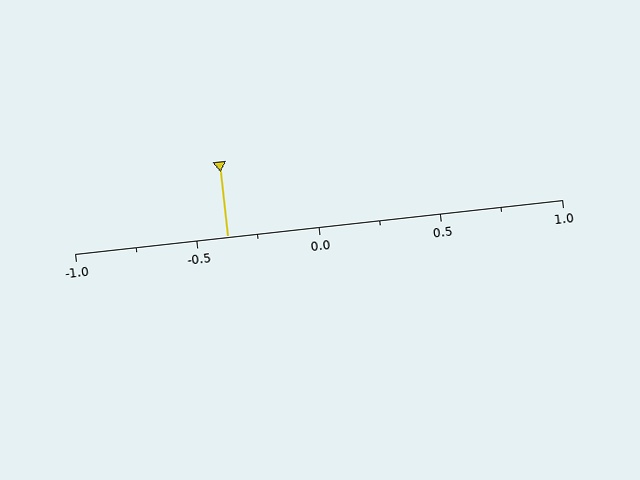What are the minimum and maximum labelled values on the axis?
The axis runs from -1.0 to 1.0.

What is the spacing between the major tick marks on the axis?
The major ticks are spaced 0.5 apart.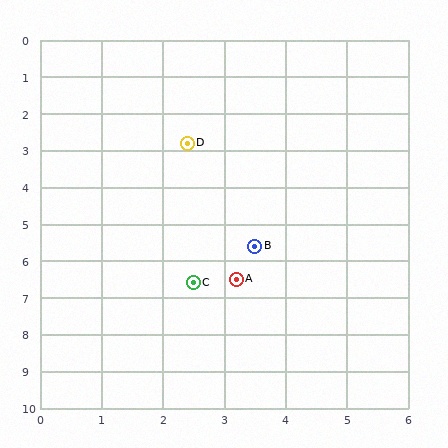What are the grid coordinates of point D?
Point D is at approximately (2.4, 2.8).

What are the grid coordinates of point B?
Point B is at approximately (3.5, 5.6).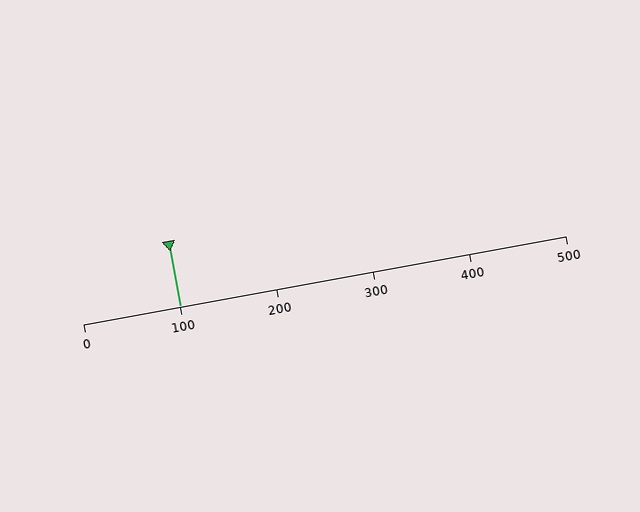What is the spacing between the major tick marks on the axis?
The major ticks are spaced 100 apart.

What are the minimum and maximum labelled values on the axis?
The axis runs from 0 to 500.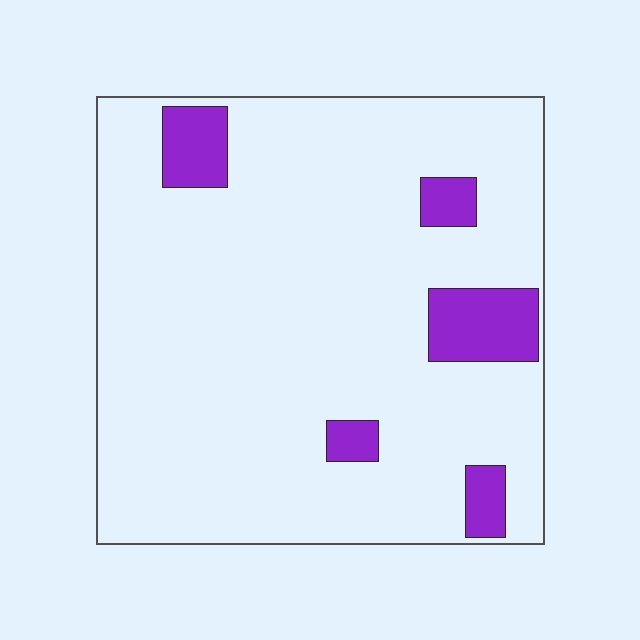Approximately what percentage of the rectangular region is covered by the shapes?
Approximately 10%.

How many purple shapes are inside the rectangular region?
5.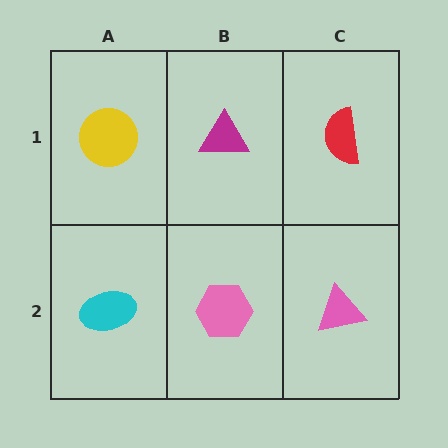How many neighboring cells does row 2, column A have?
2.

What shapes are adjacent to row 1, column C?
A pink triangle (row 2, column C), a magenta triangle (row 1, column B).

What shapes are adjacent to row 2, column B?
A magenta triangle (row 1, column B), a cyan ellipse (row 2, column A), a pink triangle (row 2, column C).